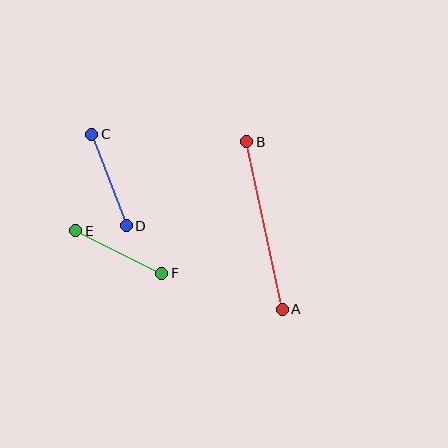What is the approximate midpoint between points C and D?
The midpoint is at approximately (109, 180) pixels.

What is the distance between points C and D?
The distance is approximately 98 pixels.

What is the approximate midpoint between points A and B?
The midpoint is at approximately (265, 225) pixels.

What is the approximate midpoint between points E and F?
The midpoint is at approximately (119, 252) pixels.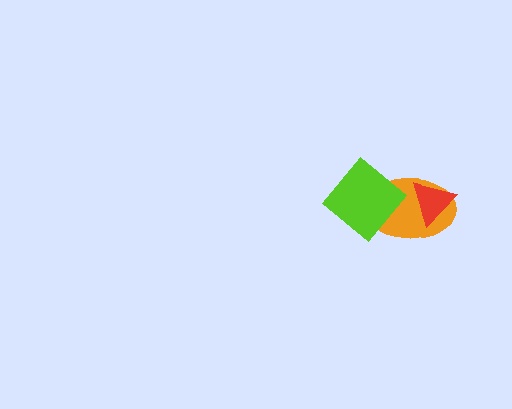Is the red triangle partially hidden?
No, no other shape covers it.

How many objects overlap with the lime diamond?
1 object overlaps with the lime diamond.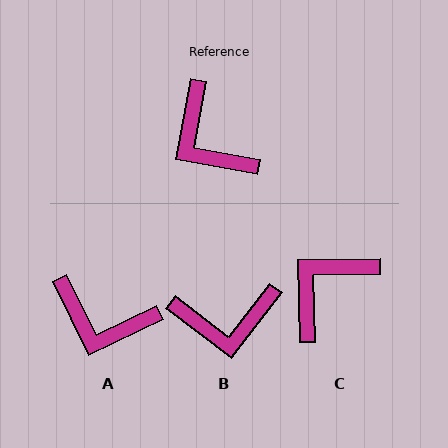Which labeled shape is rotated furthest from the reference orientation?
C, about 78 degrees away.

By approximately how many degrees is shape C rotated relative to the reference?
Approximately 78 degrees clockwise.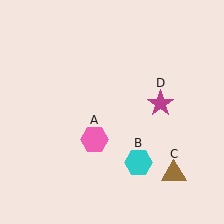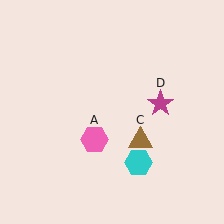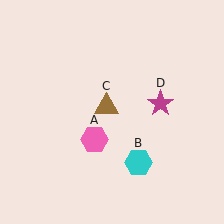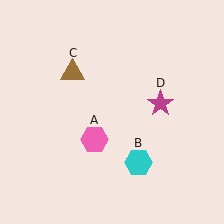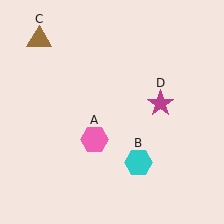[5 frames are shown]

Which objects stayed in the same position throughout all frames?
Pink hexagon (object A) and cyan hexagon (object B) and magenta star (object D) remained stationary.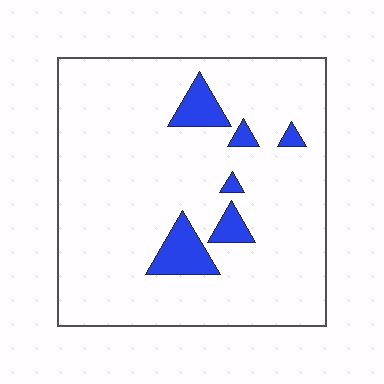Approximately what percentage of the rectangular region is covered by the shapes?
Approximately 10%.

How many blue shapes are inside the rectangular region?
6.